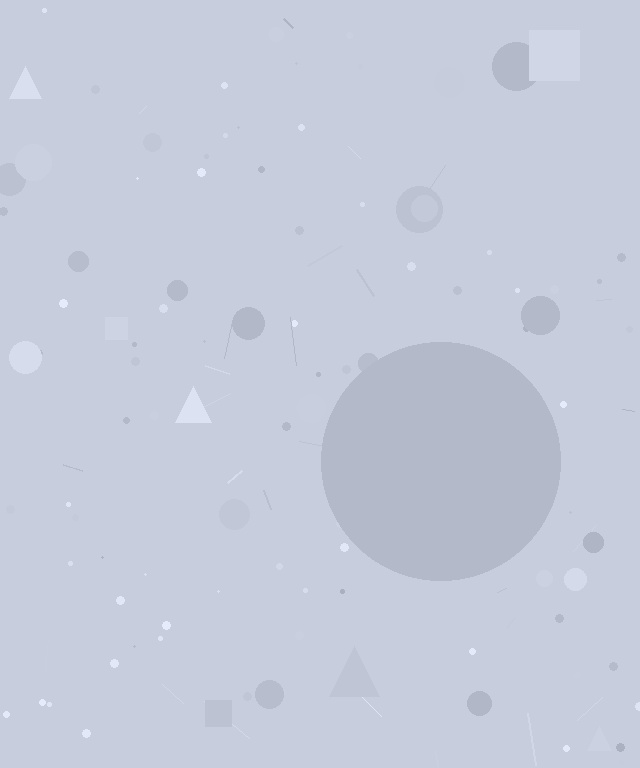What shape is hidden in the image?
A circle is hidden in the image.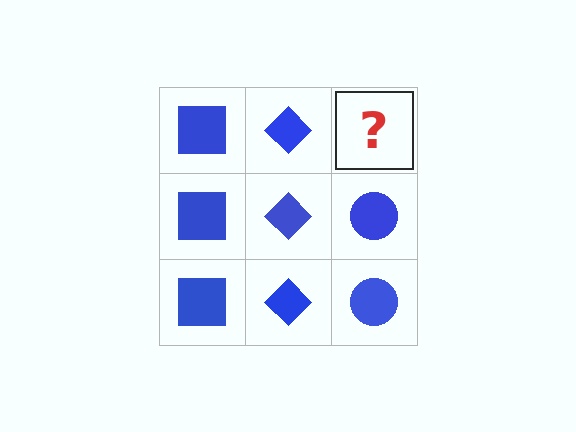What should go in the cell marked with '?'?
The missing cell should contain a blue circle.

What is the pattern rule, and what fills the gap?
The rule is that each column has a consistent shape. The gap should be filled with a blue circle.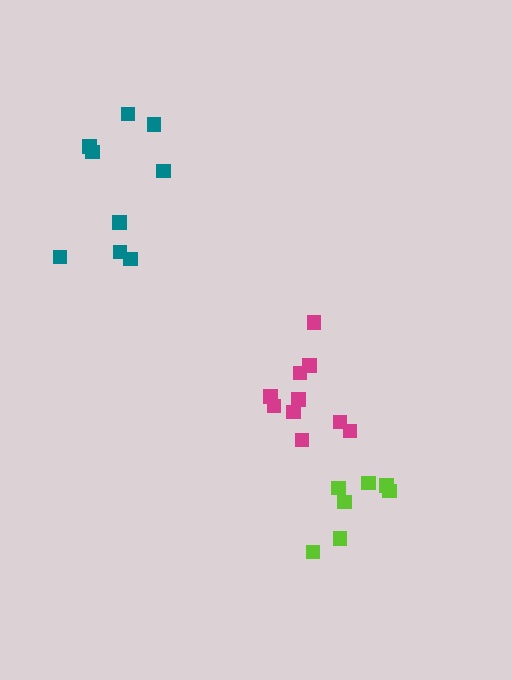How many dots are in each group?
Group 1: 10 dots, Group 2: 9 dots, Group 3: 7 dots (26 total).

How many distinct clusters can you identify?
There are 3 distinct clusters.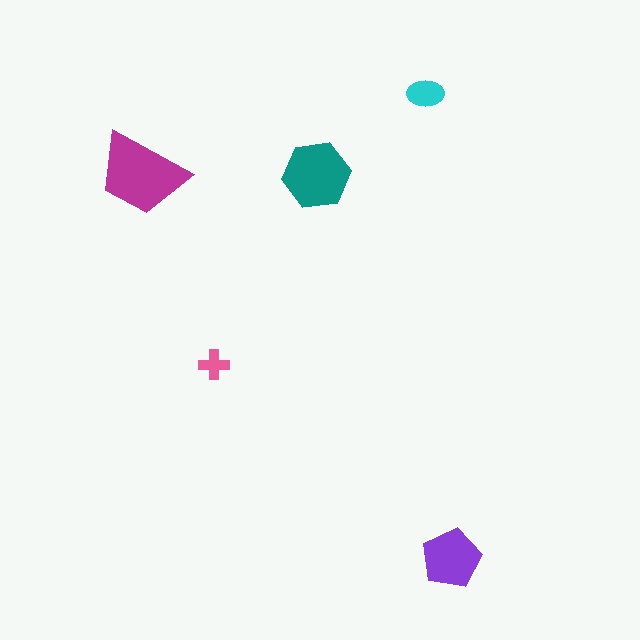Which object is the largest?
The magenta trapezoid.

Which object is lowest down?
The purple pentagon is bottommost.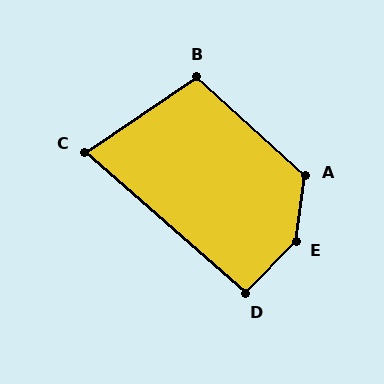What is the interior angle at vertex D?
Approximately 93 degrees (approximately right).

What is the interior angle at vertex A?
Approximately 123 degrees (obtuse).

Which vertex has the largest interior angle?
E, at approximately 145 degrees.